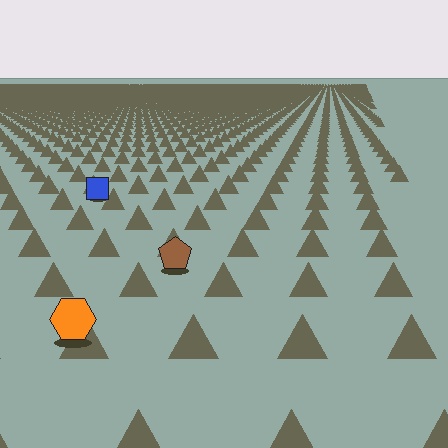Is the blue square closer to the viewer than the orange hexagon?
No. The orange hexagon is closer — you can tell from the texture gradient: the ground texture is coarser near it.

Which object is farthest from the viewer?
The blue square is farthest from the viewer. It appears smaller and the ground texture around it is denser.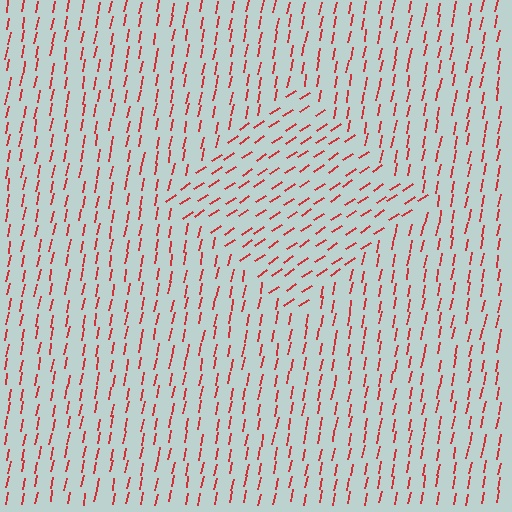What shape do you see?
I see a diamond.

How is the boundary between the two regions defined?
The boundary is defined purely by a change in line orientation (approximately 45 degrees difference). All lines are the same color and thickness.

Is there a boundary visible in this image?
Yes, there is a texture boundary formed by a change in line orientation.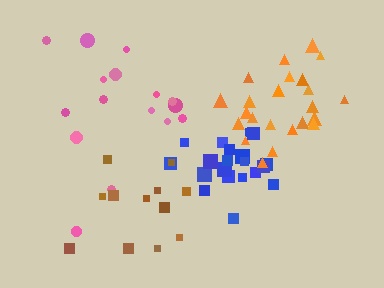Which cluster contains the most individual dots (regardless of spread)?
Orange (23).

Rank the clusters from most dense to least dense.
blue, orange, pink, brown.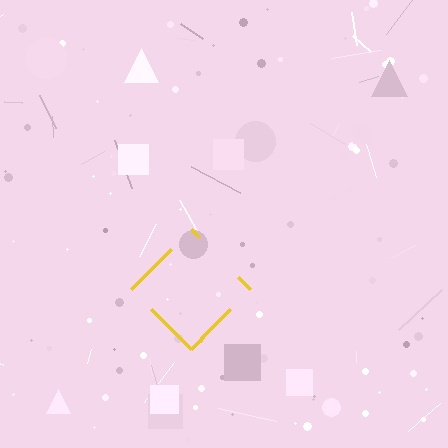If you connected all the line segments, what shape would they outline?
They would outline a diamond.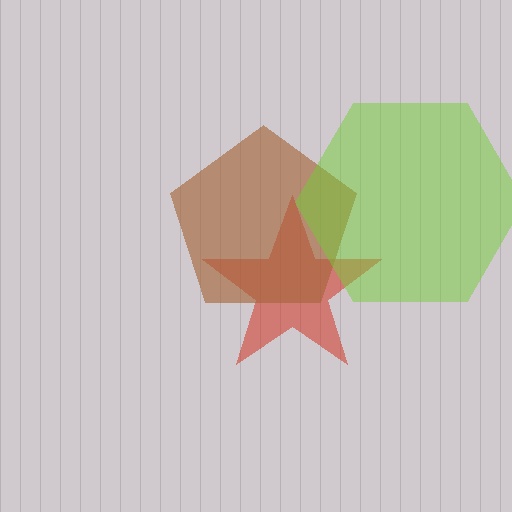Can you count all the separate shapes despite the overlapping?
Yes, there are 3 separate shapes.